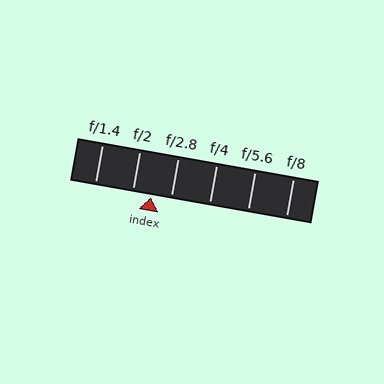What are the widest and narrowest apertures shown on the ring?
The widest aperture shown is f/1.4 and the narrowest is f/8.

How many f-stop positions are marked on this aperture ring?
There are 6 f-stop positions marked.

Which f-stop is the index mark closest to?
The index mark is closest to f/2.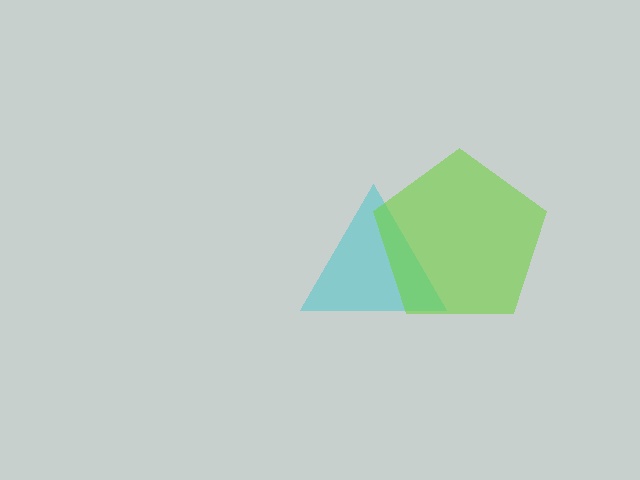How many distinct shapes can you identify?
There are 2 distinct shapes: a cyan triangle, a lime pentagon.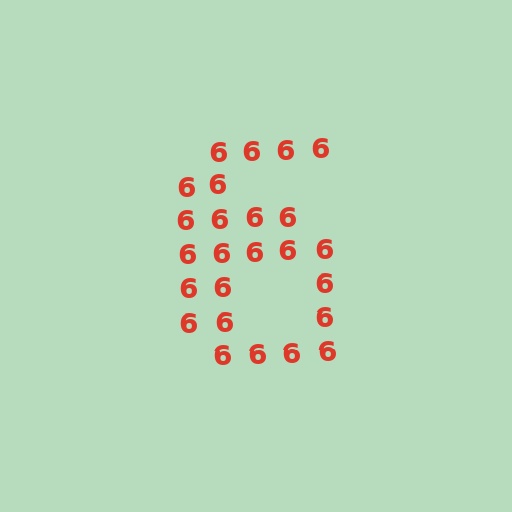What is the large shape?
The large shape is the digit 6.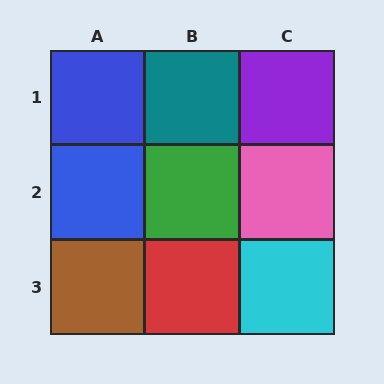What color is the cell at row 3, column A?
Brown.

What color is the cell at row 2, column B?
Green.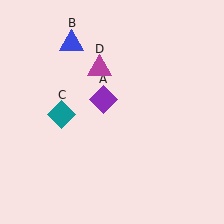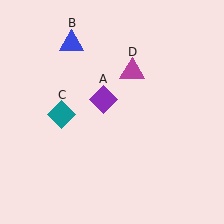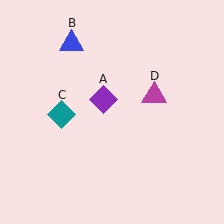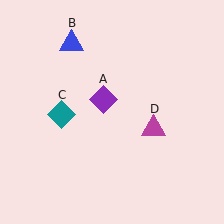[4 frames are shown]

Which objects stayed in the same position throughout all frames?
Purple diamond (object A) and blue triangle (object B) and teal diamond (object C) remained stationary.